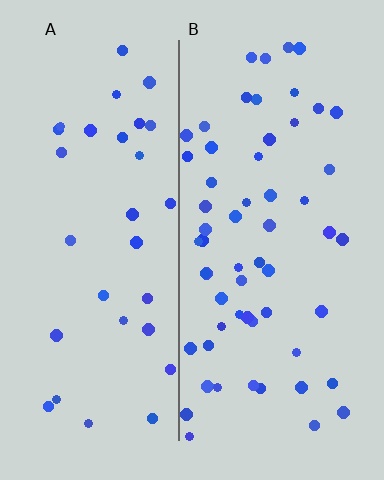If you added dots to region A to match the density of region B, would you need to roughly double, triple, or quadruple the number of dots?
Approximately double.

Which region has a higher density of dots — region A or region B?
B (the right).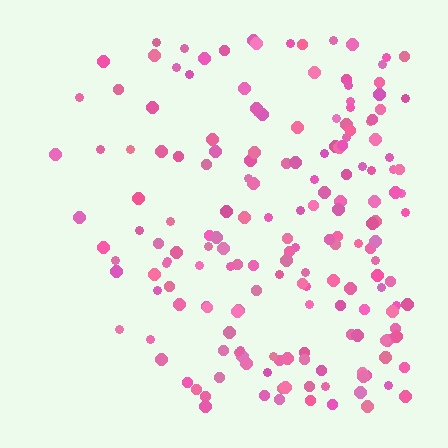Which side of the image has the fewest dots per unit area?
The left.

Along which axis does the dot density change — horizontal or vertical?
Horizontal.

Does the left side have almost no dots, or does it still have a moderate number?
Still a moderate number, just noticeably fewer than the right.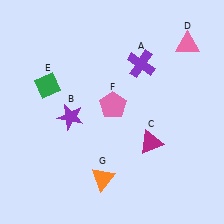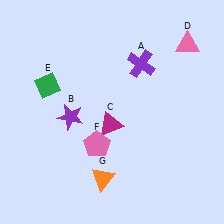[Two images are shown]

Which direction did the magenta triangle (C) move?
The magenta triangle (C) moved left.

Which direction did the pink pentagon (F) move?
The pink pentagon (F) moved down.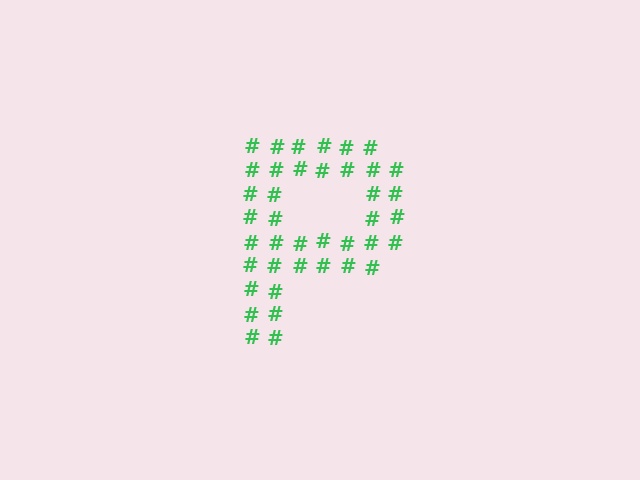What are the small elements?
The small elements are hash symbols.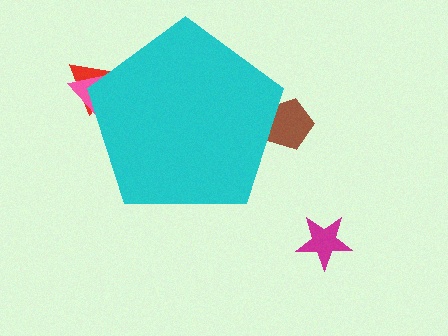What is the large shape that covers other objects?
A cyan pentagon.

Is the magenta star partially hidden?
No, the magenta star is fully visible.